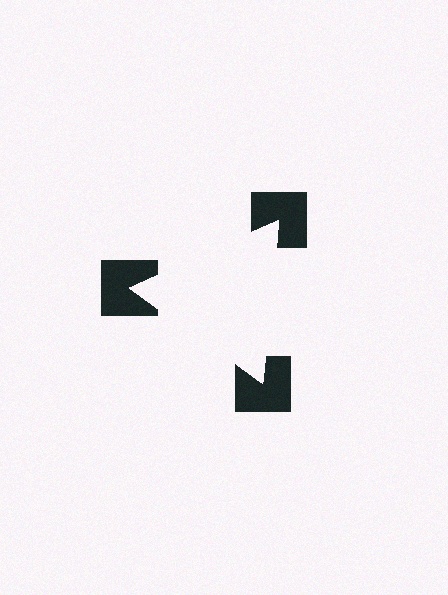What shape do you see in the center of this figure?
An illusory triangle — its edges are inferred from the aligned wedge cuts in the notched squares, not physically drawn.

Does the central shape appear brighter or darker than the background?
It typically appears slightly brighter than the background, even though no actual brightness change is drawn.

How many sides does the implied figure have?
3 sides.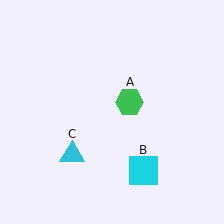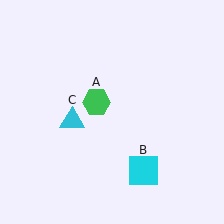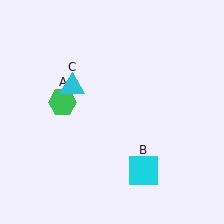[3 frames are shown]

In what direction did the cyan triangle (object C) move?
The cyan triangle (object C) moved up.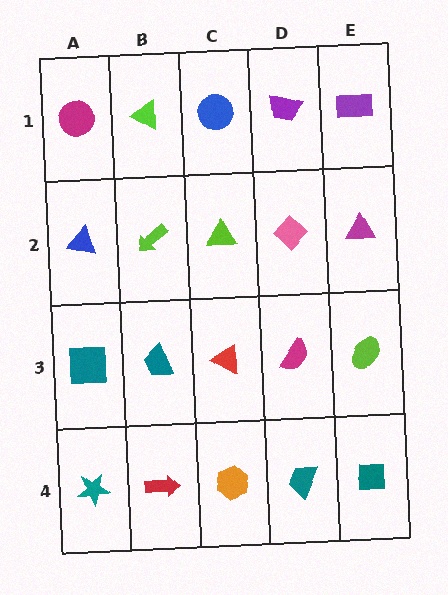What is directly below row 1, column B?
A lime arrow.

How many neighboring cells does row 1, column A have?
2.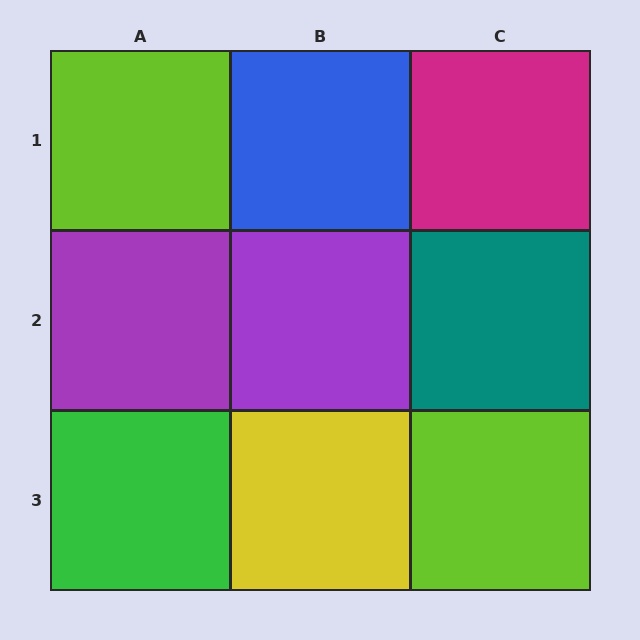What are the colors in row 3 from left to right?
Green, yellow, lime.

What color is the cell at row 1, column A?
Lime.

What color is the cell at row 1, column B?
Blue.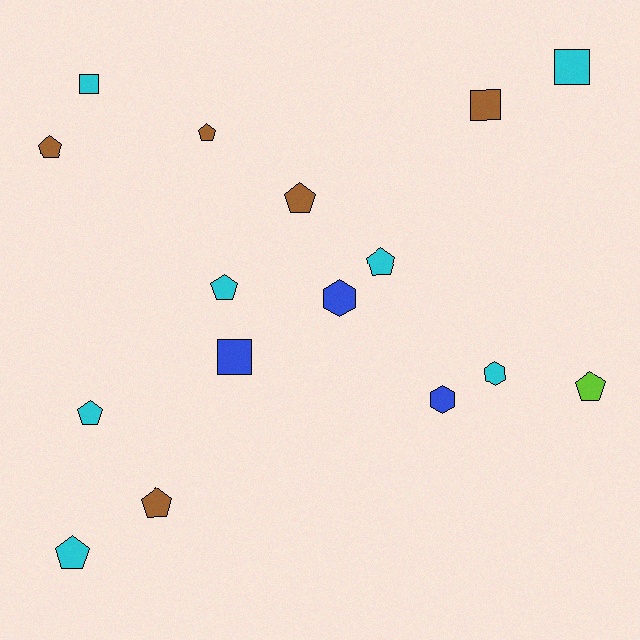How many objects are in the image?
There are 16 objects.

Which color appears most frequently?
Cyan, with 7 objects.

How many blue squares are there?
There is 1 blue square.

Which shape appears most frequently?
Pentagon, with 9 objects.